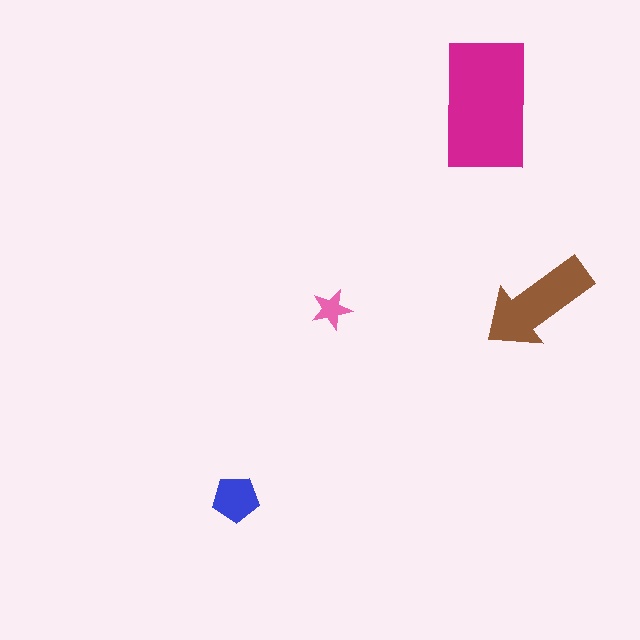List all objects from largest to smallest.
The magenta rectangle, the brown arrow, the blue pentagon, the pink star.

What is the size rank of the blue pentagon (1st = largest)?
3rd.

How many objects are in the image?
There are 4 objects in the image.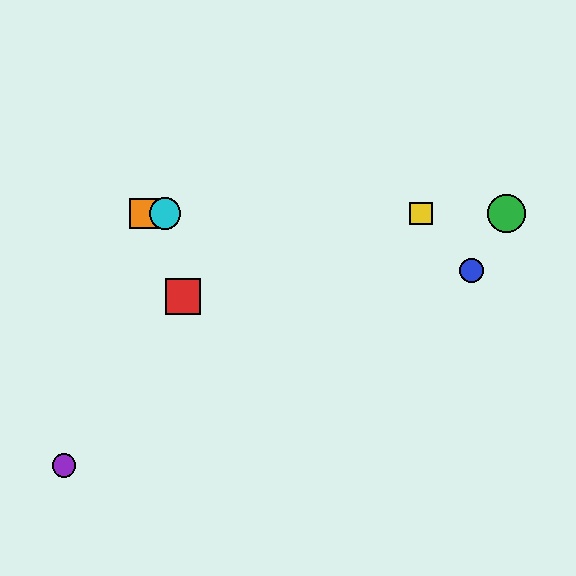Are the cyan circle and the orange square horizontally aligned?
Yes, both are at y≈214.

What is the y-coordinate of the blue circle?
The blue circle is at y≈271.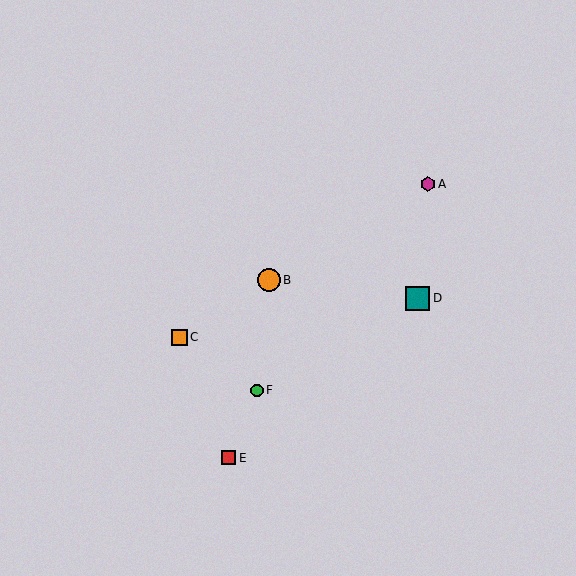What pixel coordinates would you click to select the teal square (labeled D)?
Click at (417, 298) to select the teal square D.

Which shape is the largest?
The teal square (labeled D) is the largest.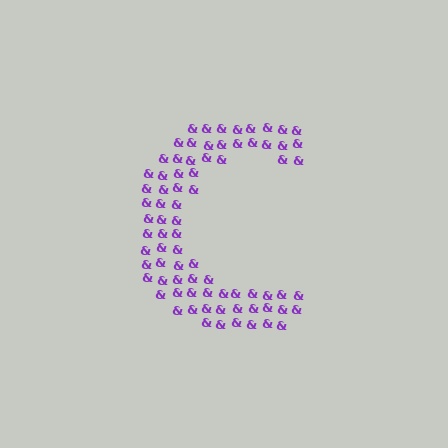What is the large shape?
The large shape is the letter C.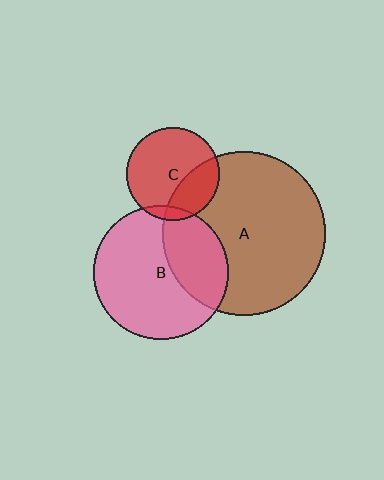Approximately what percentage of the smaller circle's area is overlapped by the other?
Approximately 10%.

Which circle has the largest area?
Circle A (brown).